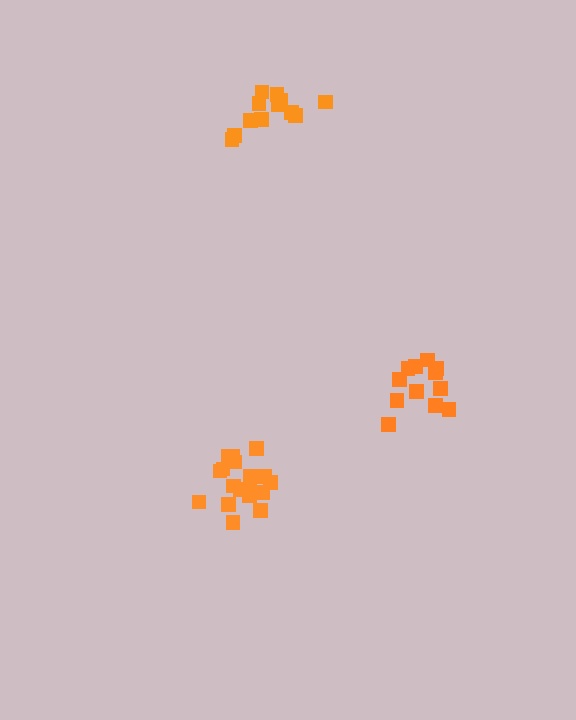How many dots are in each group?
Group 1: 18 dots, Group 2: 13 dots, Group 3: 12 dots (43 total).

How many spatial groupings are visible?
There are 3 spatial groupings.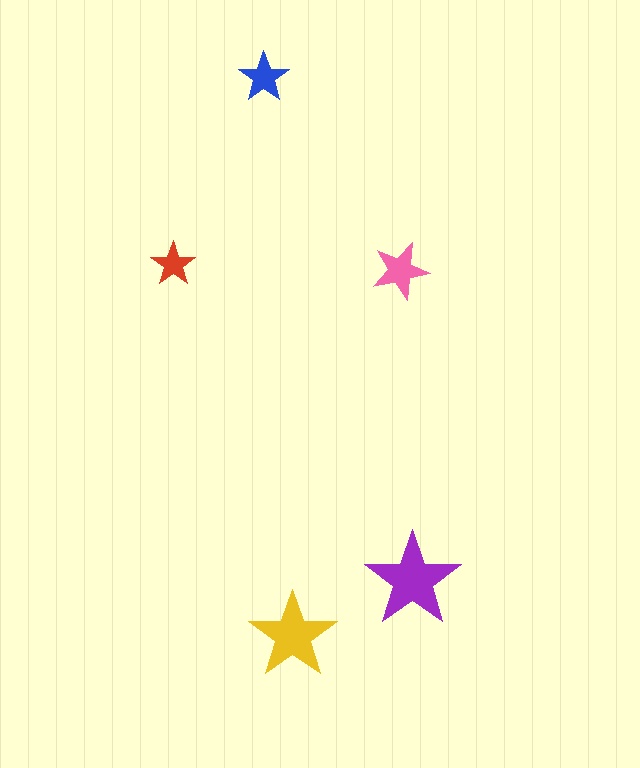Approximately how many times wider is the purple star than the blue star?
About 2 times wider.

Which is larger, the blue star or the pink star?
The pink one.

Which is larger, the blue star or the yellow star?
The yellow one.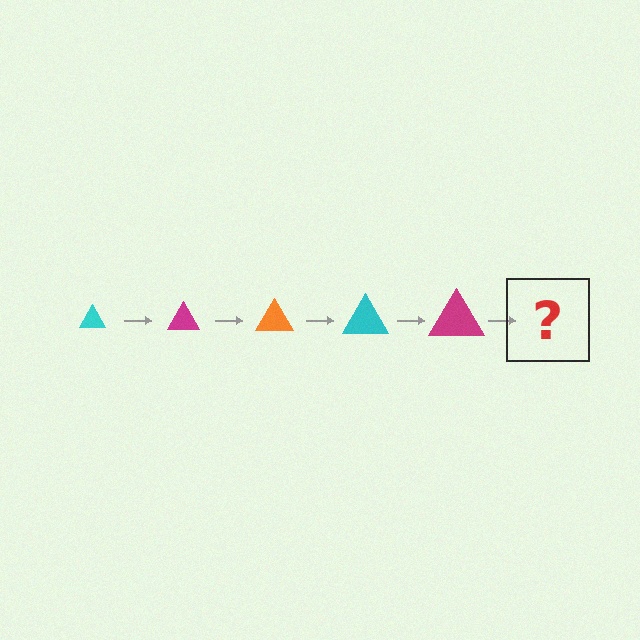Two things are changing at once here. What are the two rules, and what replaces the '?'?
The two rules are that the triangle grows larger each step and the color cycles through cyan, magenta, and orange. The '?' should be an orange triangle, larger than the previous one.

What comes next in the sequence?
The next element should be an orange triangle, larger than the previous one.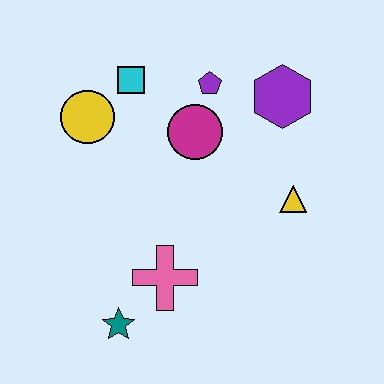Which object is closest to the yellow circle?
The cyan square is closest to the yellow circle.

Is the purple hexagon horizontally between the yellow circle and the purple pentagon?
No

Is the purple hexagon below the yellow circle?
No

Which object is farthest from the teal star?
The purple hexagon is farthest from the teal star.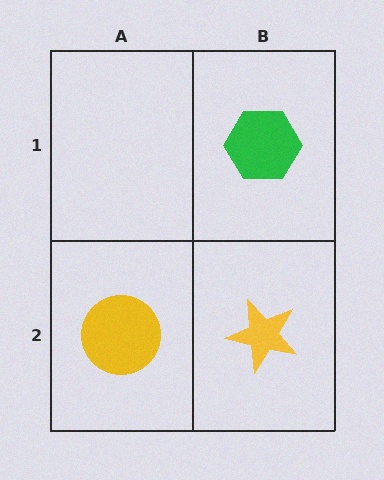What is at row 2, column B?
A yellow star.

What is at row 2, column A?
A yellow circle.